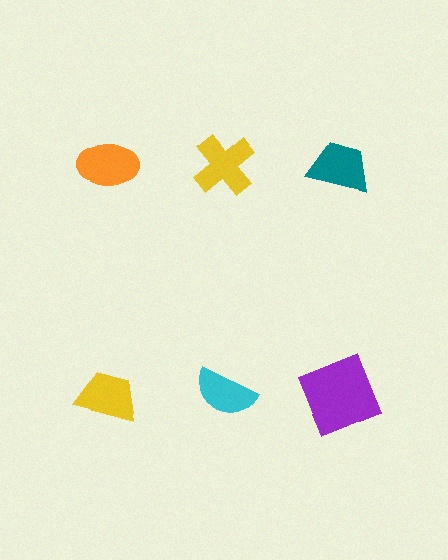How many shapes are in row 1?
3 shapes.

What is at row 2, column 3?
A purple square.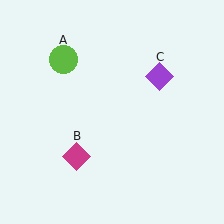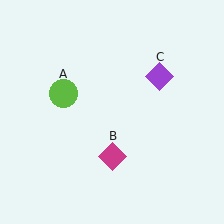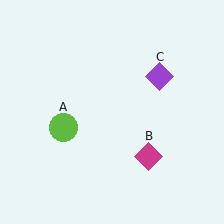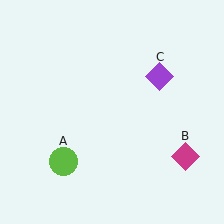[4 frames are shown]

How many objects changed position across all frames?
2 objects changed position: lime circle (object A), magenta diamond (object B).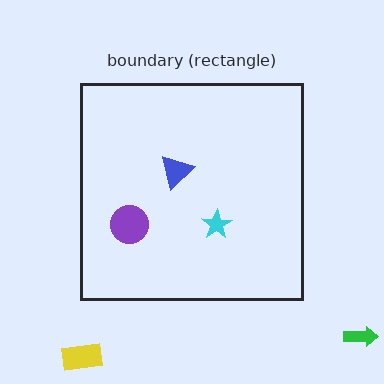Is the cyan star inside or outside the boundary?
Inside.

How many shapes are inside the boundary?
3 inside, 2 outside.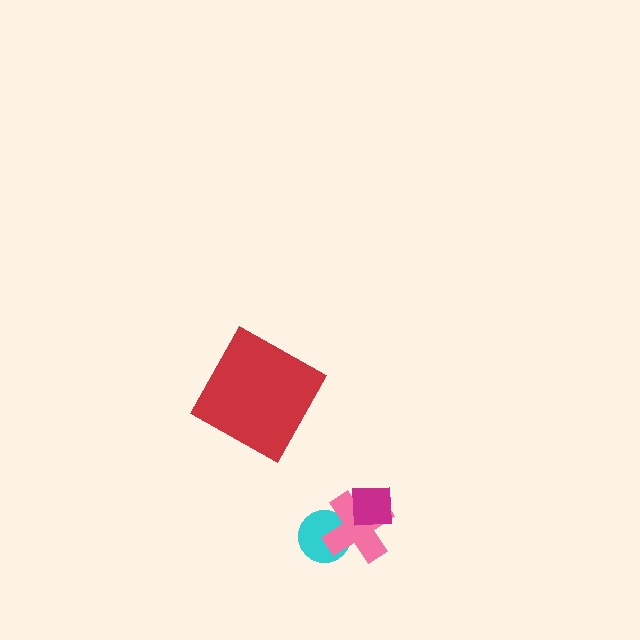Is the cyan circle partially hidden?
Yes, it is partially covered by another shape.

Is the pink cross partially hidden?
Yes, it is partially covered by another shape.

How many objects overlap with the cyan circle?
1 object overlaps with the cyan circle.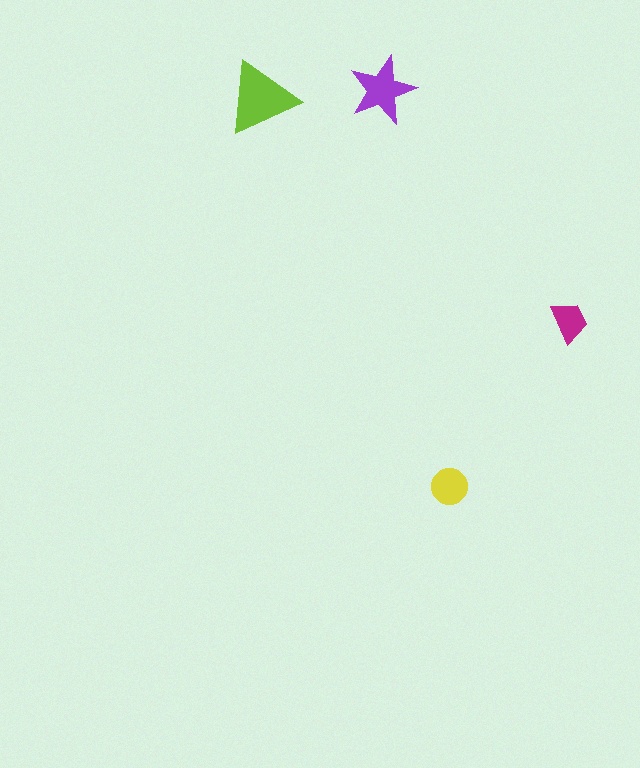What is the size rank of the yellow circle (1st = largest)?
3rd.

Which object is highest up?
The purple star is topmost.